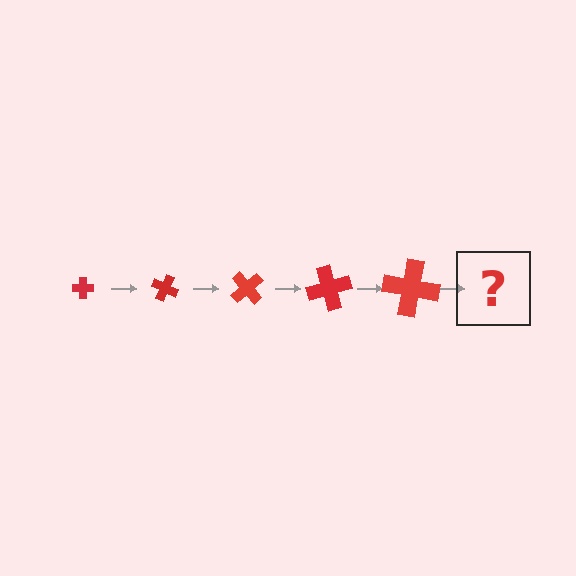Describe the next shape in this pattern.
It should be a cross, larger than the previous one and rotated 125 degrees from the start.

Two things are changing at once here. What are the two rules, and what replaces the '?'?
The two rules are that the cross grows larger each step and it rotates 25 degrees each step. The '?' should be a cross, larger than the previous one and rotated 125 degrees from the start.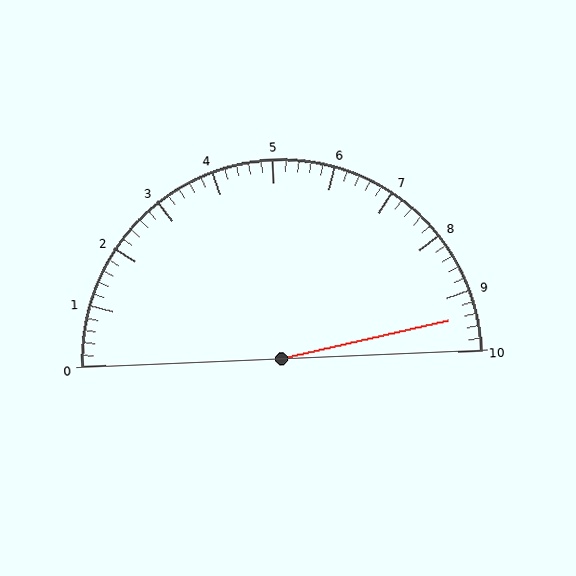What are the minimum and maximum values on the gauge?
The gauge ranges from 0 to 10.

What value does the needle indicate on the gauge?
The needle indicates approximately 9.4.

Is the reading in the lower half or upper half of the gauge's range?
The reading is in the upper half of the range (0 to 10).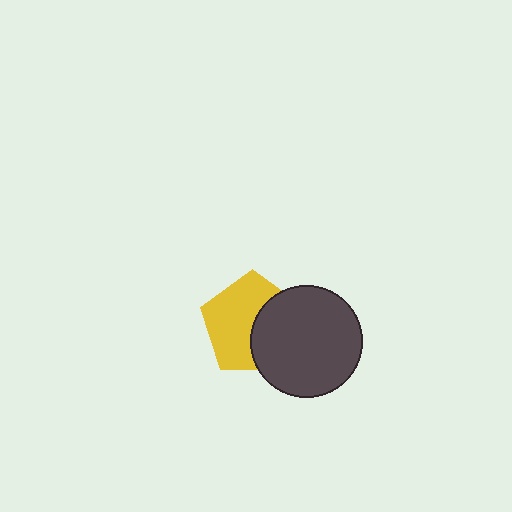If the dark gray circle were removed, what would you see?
You would see the complete yellow pentagon.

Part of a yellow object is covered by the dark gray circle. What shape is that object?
It is a pentagon.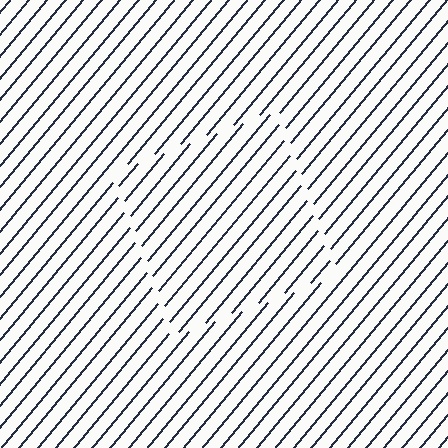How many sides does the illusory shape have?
4 sides — the line-ends trace a square.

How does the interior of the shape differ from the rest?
The interior of the shape contains the same grating, shifted by half a period — the contour is defined by the phase discontinuity where line-ends from the inner and outer gratings abut.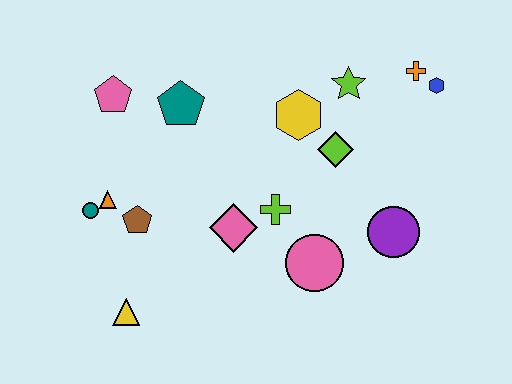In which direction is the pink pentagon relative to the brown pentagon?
The pink pentagon is above the brown pentagon.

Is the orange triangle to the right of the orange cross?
No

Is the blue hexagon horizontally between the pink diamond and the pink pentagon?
No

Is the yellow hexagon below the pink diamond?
No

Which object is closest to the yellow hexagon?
The lime diamond is closest to the yellow hexagon.